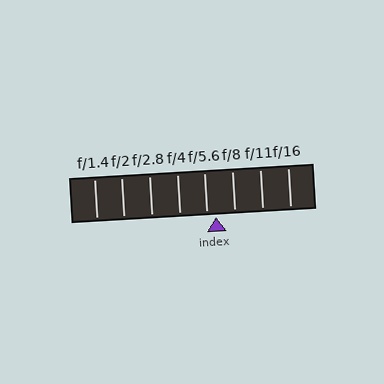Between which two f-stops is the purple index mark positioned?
The index mark is between f/5.6 and f/8.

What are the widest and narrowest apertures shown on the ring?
The widest aperture shown is f/1.4 and the narrowest is f/16.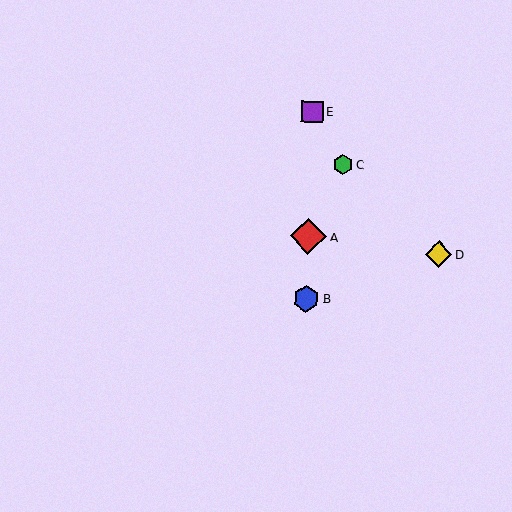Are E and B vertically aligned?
Yes, both are at x≈312.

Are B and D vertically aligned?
No, B is at x≈306 and D is at x≈439.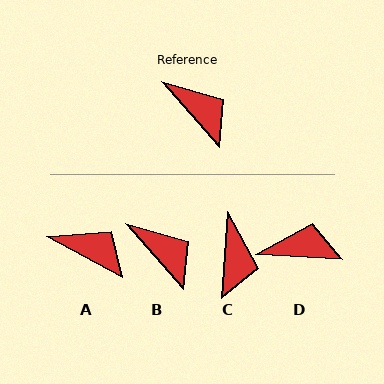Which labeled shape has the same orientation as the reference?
B.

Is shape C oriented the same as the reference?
No, it is off by about 45 degrees.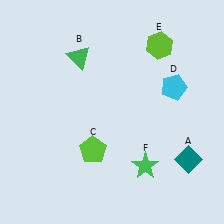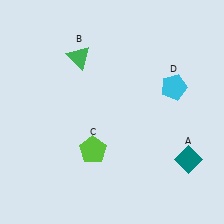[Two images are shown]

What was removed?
The lime hexagon (E), the green star (F) were removed in Image 2.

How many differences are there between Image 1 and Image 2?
There are 2 differences between the two images.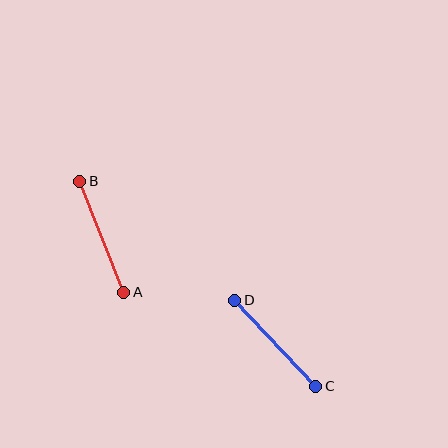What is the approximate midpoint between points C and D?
The midpoint is at approximately (275, 343) pixels.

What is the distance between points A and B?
The distance is approximately 120 pixels.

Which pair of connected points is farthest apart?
Points A and B are farthest apart.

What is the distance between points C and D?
The distance is approximately 118 pixels.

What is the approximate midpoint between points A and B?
The midpoint is at approximately (102, 237) pixels.